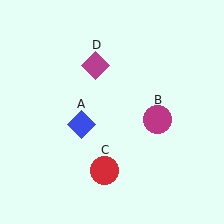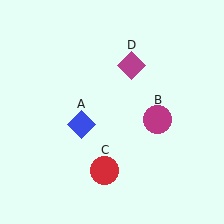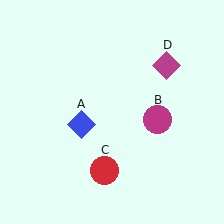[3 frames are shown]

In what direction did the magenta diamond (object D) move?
The magenta diamond (object D) moved right.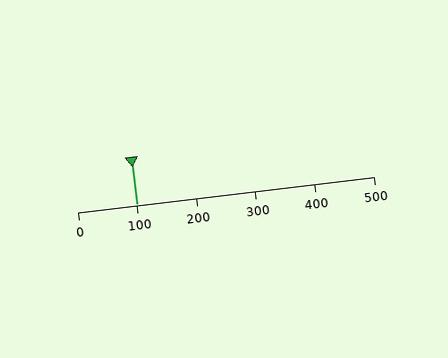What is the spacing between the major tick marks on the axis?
The major ticks are spaced 100 apart.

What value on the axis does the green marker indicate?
The marker indicates approximately 100.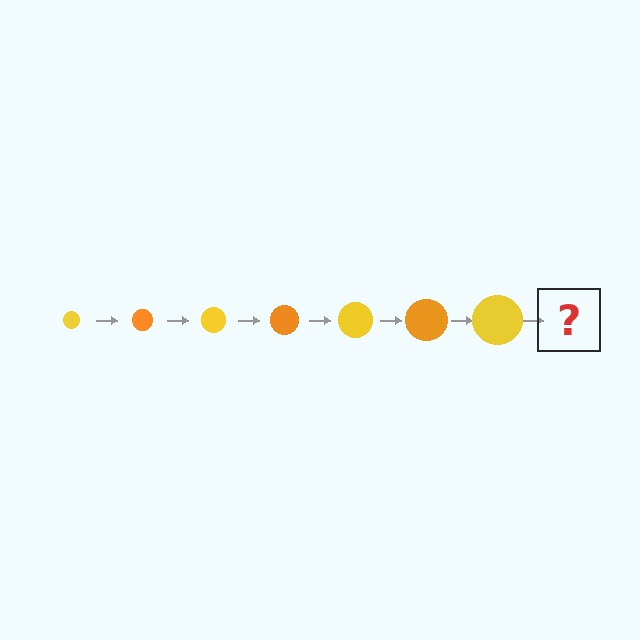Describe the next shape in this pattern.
It should be an orange circle, larger than the previous one.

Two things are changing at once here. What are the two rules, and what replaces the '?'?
The two rules are that the circle grows larger each step and the color cycles through yellow and orange. The '?' should be an orange circle, larger than the previous one.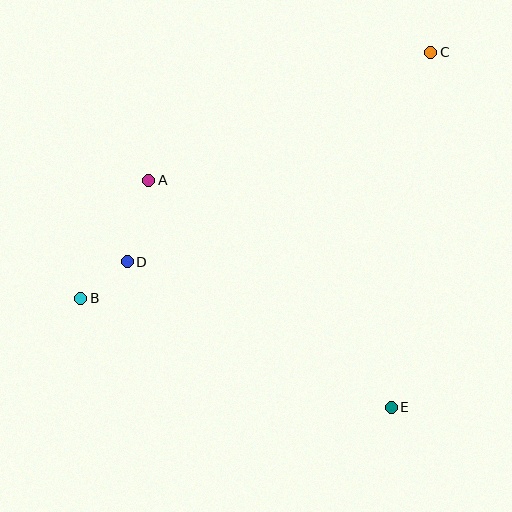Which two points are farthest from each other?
Points B and C are farthest from each other.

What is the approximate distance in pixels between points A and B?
The distance between A and B is approximately 136 pixels.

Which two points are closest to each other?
Points B and D are closest to each other.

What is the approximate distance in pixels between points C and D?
The distance between C and D is approximately 369 pixels.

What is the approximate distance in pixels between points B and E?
The distance between B and E is approximately 329 pixels.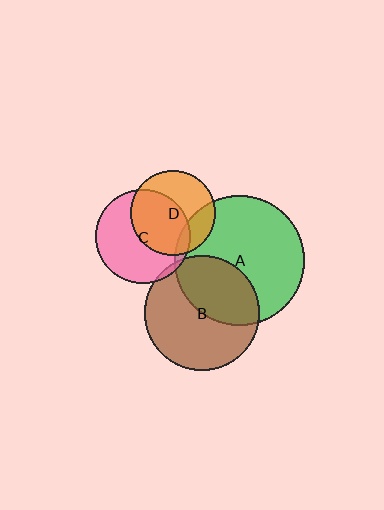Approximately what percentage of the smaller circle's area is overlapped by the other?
Approximately 50%.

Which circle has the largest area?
Circle A (green).